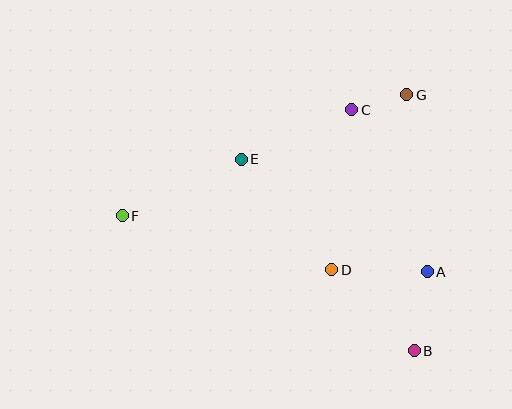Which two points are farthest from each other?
Points B and F are farthest from each other.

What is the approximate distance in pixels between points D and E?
The distance between D and E is approximately 143 pixels.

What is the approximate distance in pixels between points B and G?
The distance between B and G is approximately 256 pixels.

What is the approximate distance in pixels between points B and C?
The distance between B and C is approximately 249 pixels.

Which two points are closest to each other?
Points C and G are closest to each other.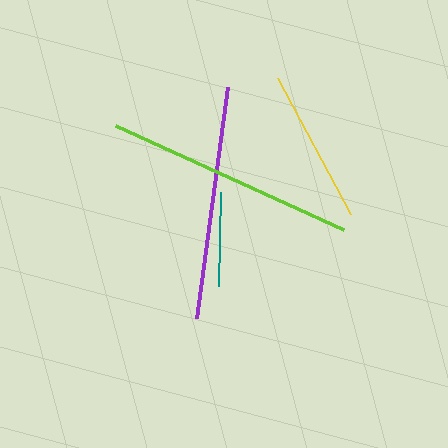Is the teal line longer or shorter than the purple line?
The purple line is longer than the teal line.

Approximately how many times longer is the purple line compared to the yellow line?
The purple line is approximately 1.5 times the length of the yellow line.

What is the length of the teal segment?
The teal segment is approximately 95 pixels long.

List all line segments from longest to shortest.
From longest to shortest: lime, purple, yellow, teal.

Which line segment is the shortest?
The teal line is the shortest at approximately 95 pixels.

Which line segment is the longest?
The lime line is the longest at approximately 250 pixels.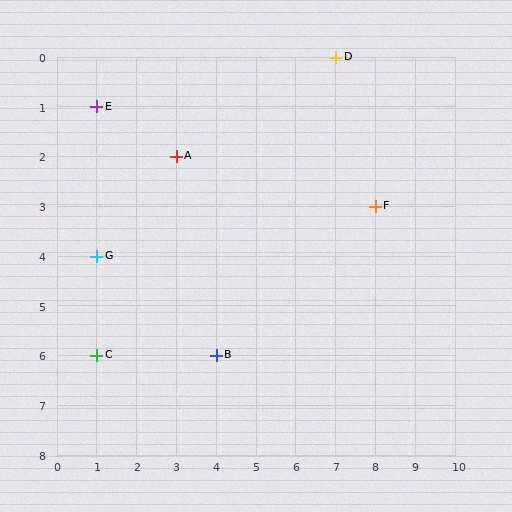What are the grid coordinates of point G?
Point G is at grid coordinates (1, 4).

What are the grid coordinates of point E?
Point E is at grid coordinates (1, 1).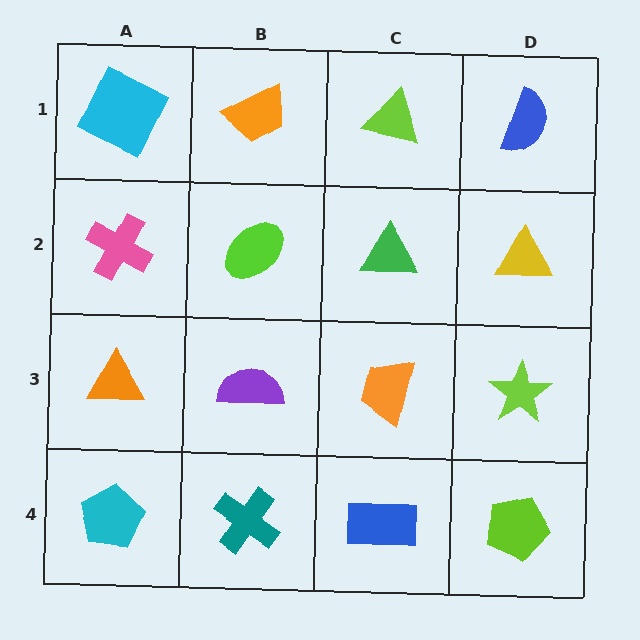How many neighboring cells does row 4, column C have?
3.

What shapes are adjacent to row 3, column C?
A green triangle (row 2, column C), a blue rectangle (row 4, column C), a purple semicircle (row 3, column B), a lime star (row 3, column D).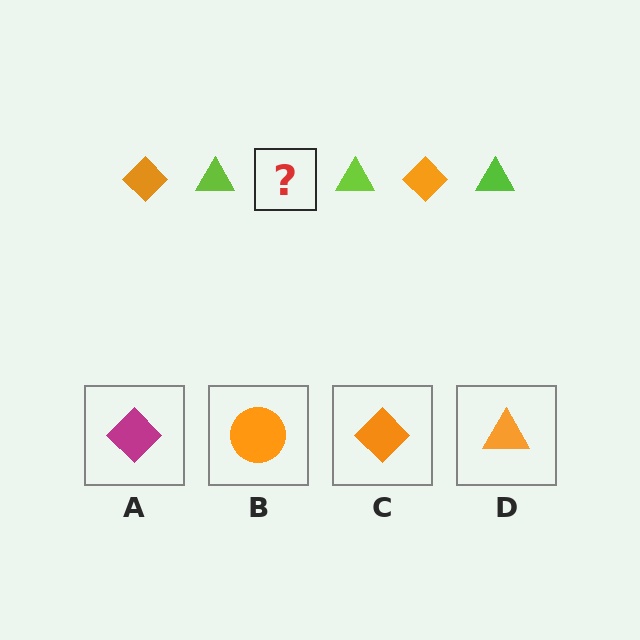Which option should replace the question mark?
Option C.